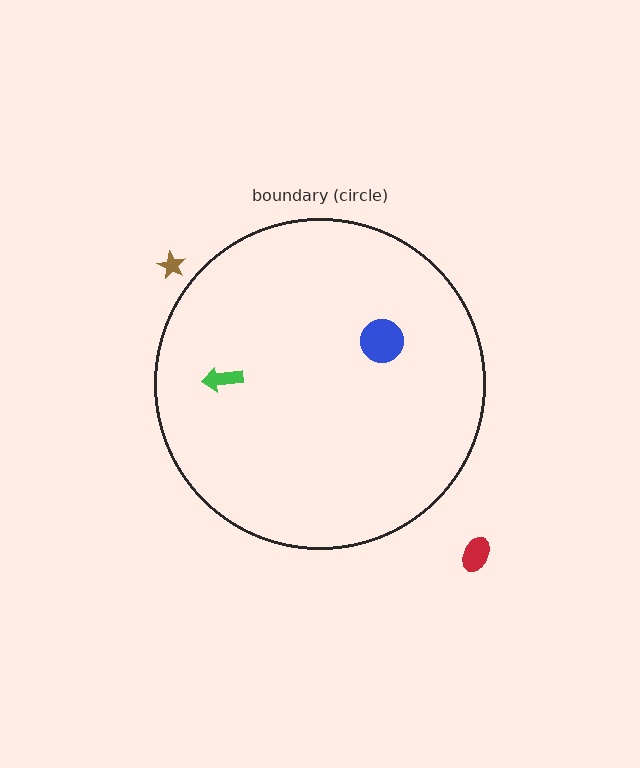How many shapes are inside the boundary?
2 inside, 2 outside.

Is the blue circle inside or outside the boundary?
Inside.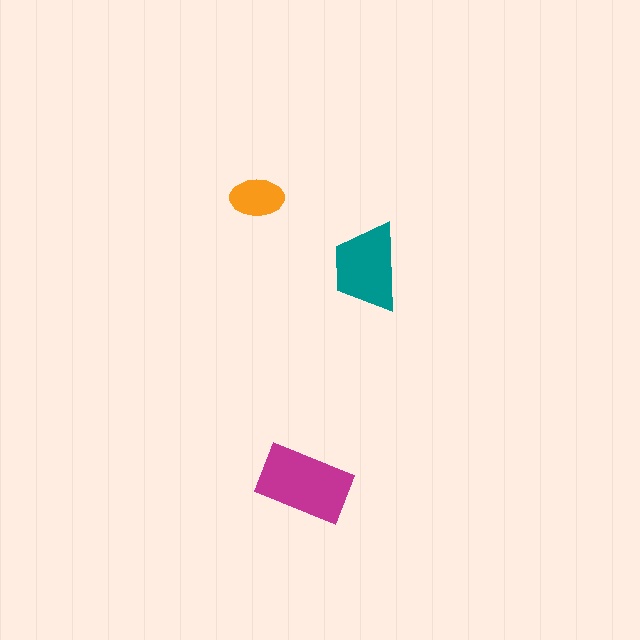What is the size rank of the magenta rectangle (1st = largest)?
1st.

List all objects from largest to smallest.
The magenta rectangle, the teal trapezoid, the orange ellipse.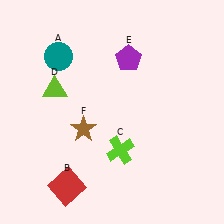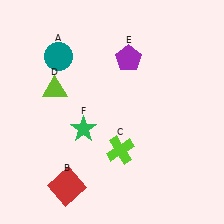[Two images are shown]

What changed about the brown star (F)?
In Image 1, F is brown. In Image 2, it changed to green.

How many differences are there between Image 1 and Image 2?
There is 1 difference between the two images.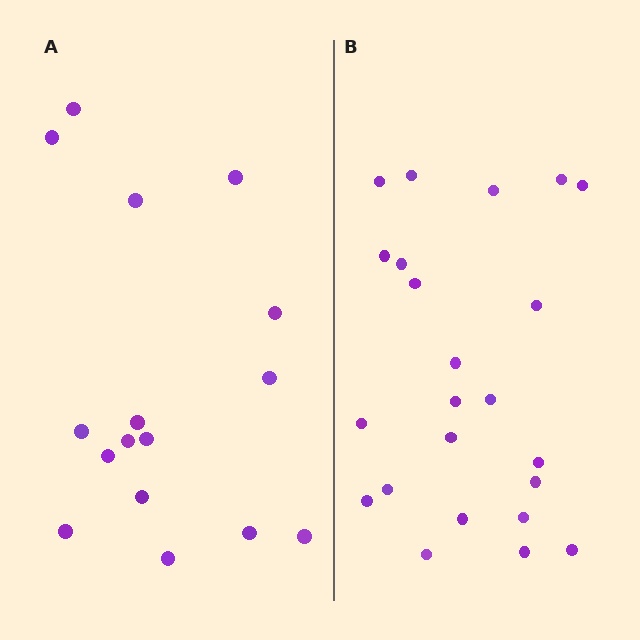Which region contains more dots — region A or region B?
Region B (the right region) has more dots.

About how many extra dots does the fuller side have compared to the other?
Region B has roughly 8 or so more dots than region A.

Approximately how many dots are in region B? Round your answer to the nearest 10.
About 20 dots. (The exact count is 23, which rounds to 20.)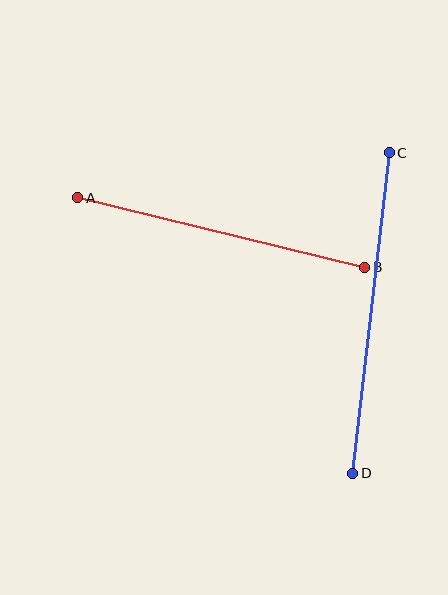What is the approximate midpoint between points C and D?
The midpoint is at approximately (371, 313) pixels.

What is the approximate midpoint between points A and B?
The midpoint is at approximately (221, 233) pixels.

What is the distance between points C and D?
The distance is approximately 322 pixels.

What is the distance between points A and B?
The distance is approximately 295 pixels.